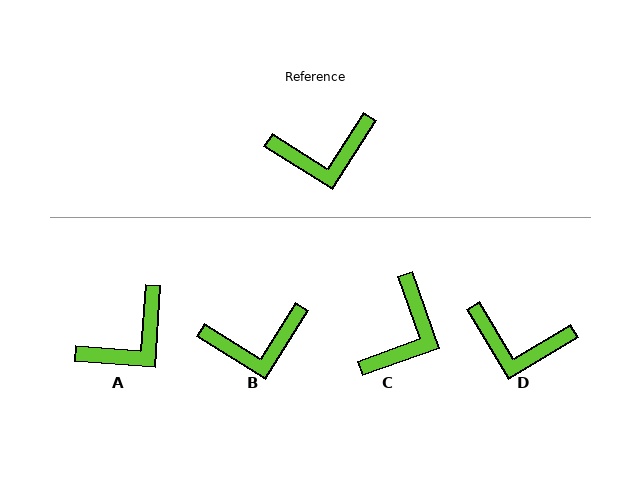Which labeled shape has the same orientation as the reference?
B.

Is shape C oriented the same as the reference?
No, it is off by about 52 degrees.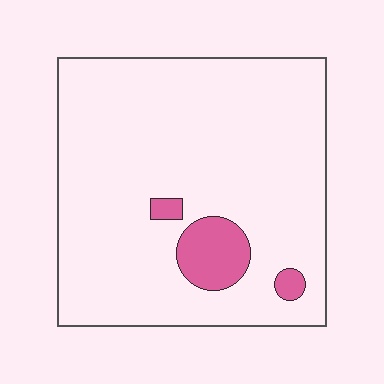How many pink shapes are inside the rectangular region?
3.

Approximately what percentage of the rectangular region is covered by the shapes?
Approximately 10%.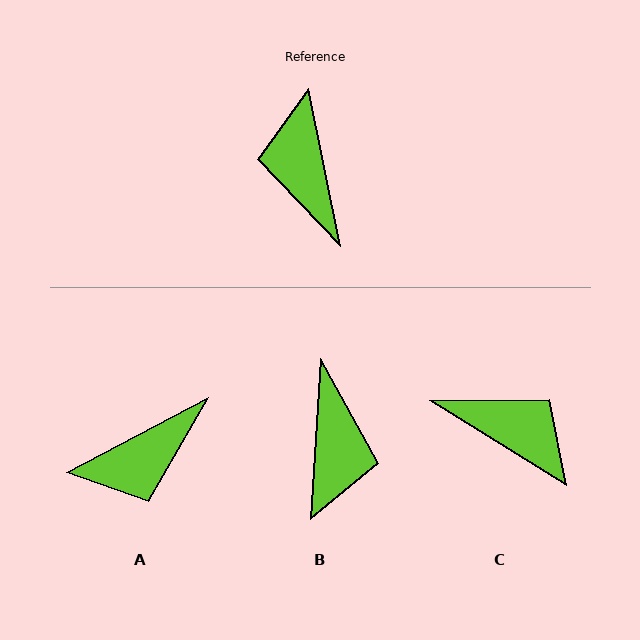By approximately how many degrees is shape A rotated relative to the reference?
Approximately 107 degrees counter-clockwise.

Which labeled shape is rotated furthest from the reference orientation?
B, about 165 degrees away.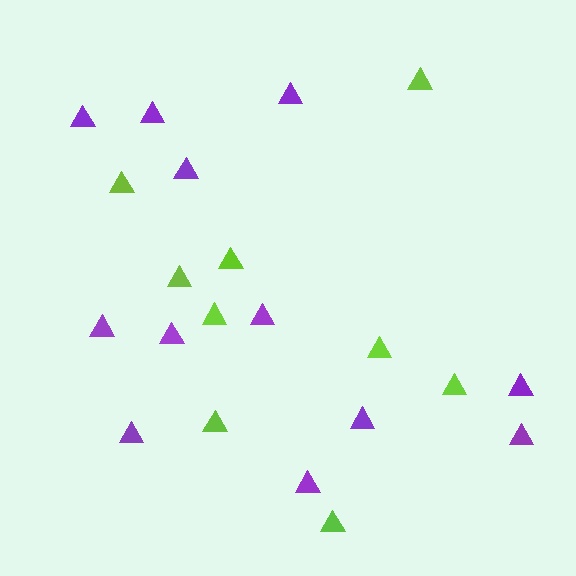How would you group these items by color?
There are 2 groups: one group of purple triangles (12) and one group of lime triangles (9).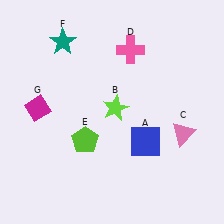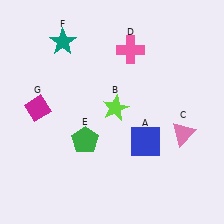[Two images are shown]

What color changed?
The pentagon (E) changed from lime in Image 1 to green in Image 2.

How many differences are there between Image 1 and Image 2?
There is 1 difference between the two images.